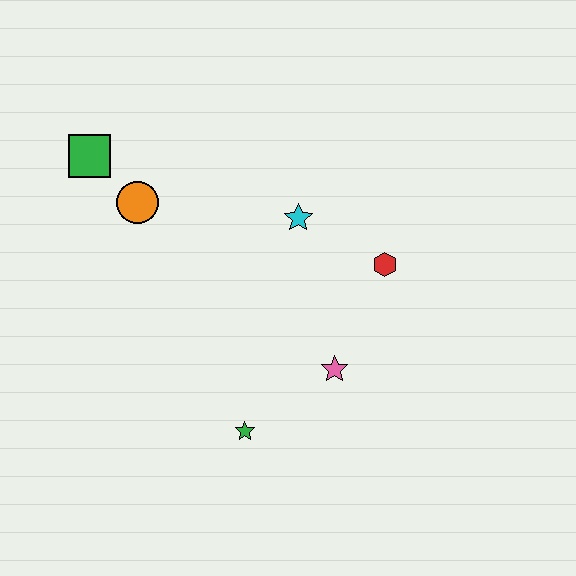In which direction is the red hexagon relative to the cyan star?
The red hexagon is to the right of the cyan star.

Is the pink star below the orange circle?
Yes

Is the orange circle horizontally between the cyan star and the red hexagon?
No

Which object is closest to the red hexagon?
The cyan star is closest to the red hexagon.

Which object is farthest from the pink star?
The green square is farthest from the pink star.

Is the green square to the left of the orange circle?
Yes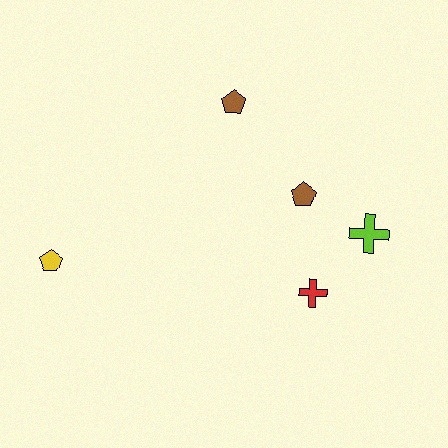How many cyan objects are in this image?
There are no cyan objects.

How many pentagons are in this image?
There are 3 pentagons.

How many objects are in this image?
There are 5 objects.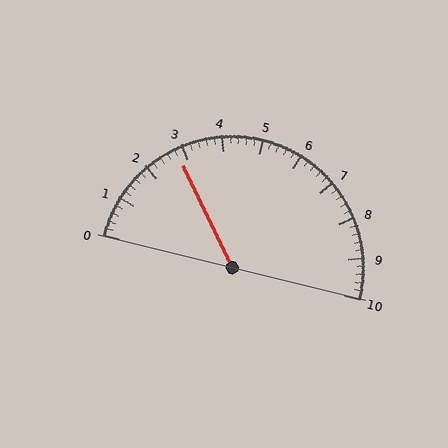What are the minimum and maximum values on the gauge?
The gauge ranges from 0 to 10.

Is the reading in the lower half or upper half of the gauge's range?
The reading is in the lower half of the range (0 to 10).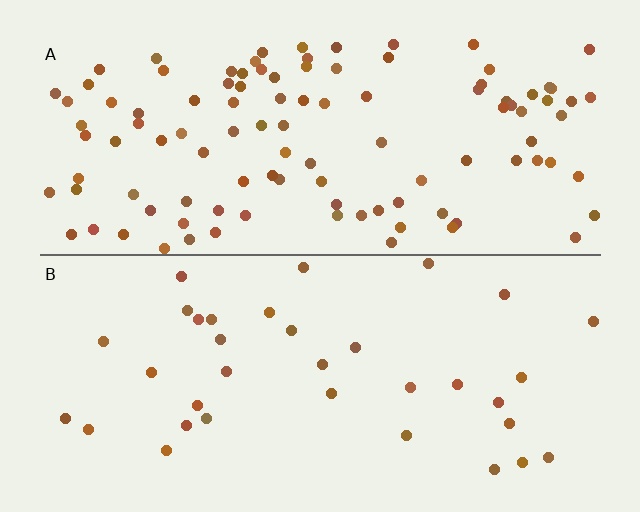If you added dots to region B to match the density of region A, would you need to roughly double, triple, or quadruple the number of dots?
Approximately triple.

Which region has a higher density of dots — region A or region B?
A (the top).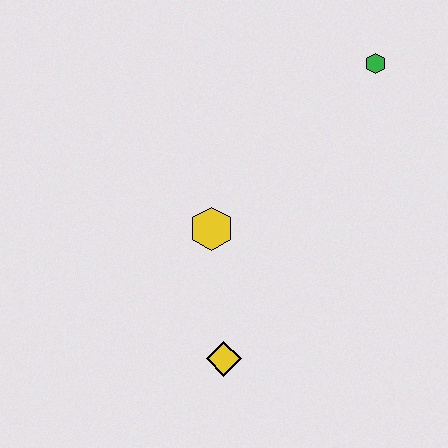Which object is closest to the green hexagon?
The yellow hexagon is closest to the green hexagon.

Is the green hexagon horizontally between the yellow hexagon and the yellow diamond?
No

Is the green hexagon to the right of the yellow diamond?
Yes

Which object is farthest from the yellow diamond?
The green hexagon is farthest from the yellow diamond.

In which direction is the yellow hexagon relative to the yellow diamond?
The yellow hexagon is above the yellow diamond.